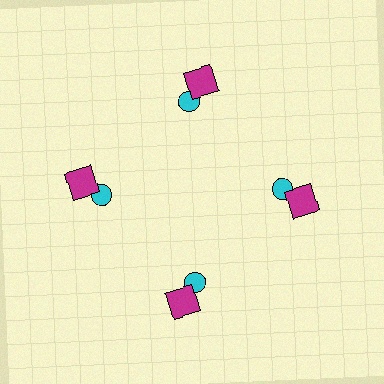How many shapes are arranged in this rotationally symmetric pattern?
There are 8 shapes, arranged in 4 groups of 2.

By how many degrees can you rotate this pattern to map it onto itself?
The pattern maps onto itself every 90 degrees of rotation.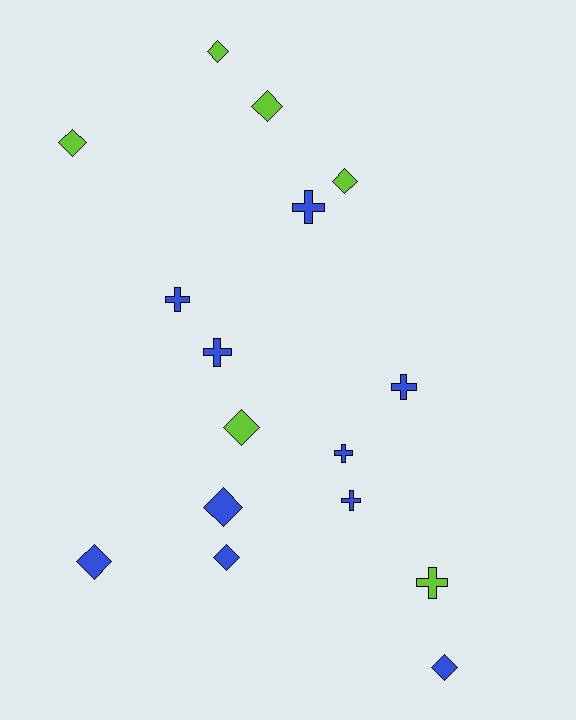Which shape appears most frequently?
Diamond, with 9 objects.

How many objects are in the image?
There are 16 objects.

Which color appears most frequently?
Blue, with 10 objects.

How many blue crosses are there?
There are 6 blue crosses.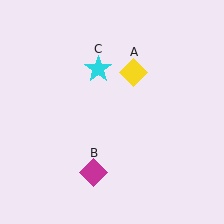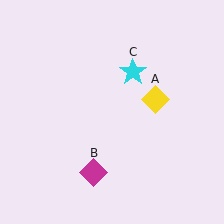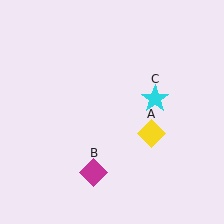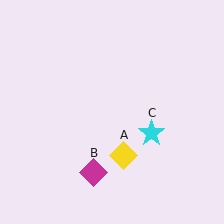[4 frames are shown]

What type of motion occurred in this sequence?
The yellow diamond (object A), cyan star (object C) rotated clockwise around the center of the scene.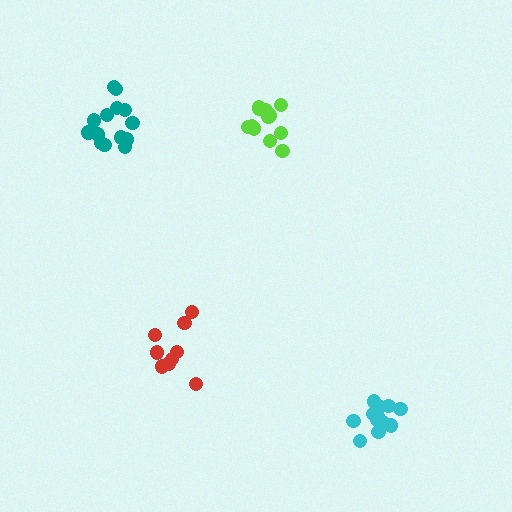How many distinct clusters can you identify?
There are 4 distinct clusters.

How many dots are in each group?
Group 1: 9 dots, Group 2: 12 dots, Group 3: 14 dots, Group 4: 12 dots (47 total).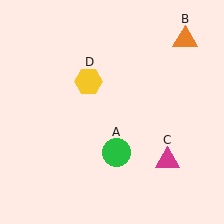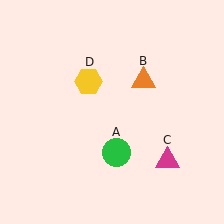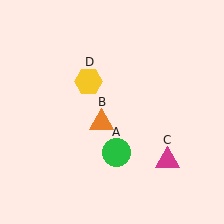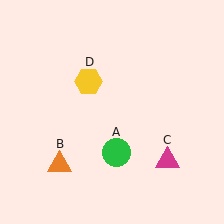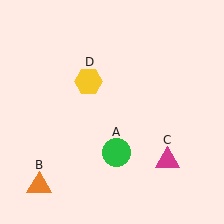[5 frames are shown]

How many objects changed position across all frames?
1 object changed position: orange triangle (object B).